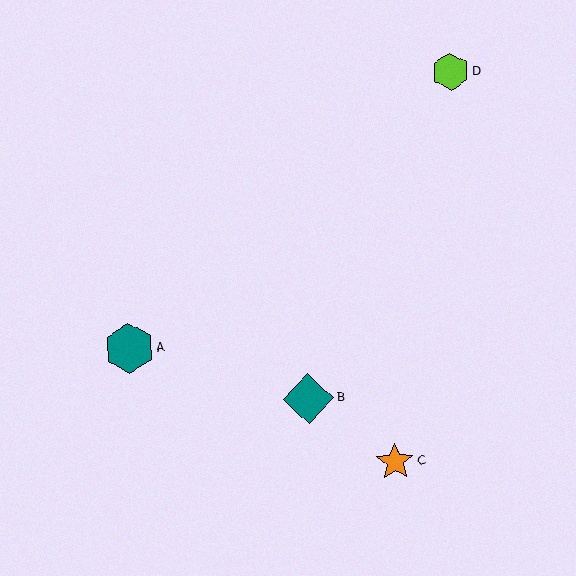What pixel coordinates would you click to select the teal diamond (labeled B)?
Click at (309, 398) to select the teal diamond B.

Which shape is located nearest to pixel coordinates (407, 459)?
The orange star (labeled C) at (395, 462) is nearest to that location.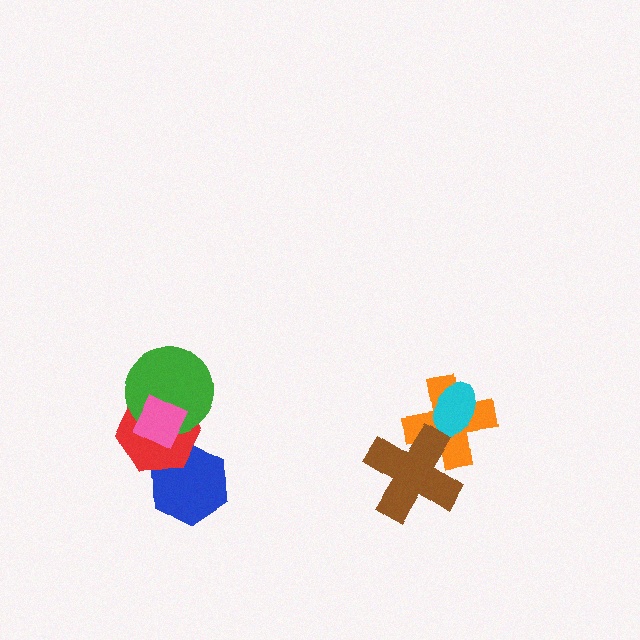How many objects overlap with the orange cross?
2 objects overlap with the orange cross.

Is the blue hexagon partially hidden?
Yes, it is partially covered by another shape.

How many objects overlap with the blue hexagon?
1 object overlaps with the blue hexagon.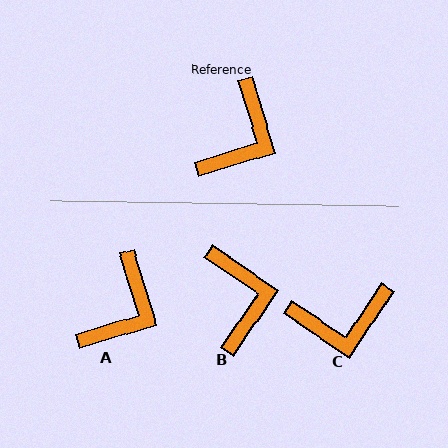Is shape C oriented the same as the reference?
No, it is off by about 50 degrees.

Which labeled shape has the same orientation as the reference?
A.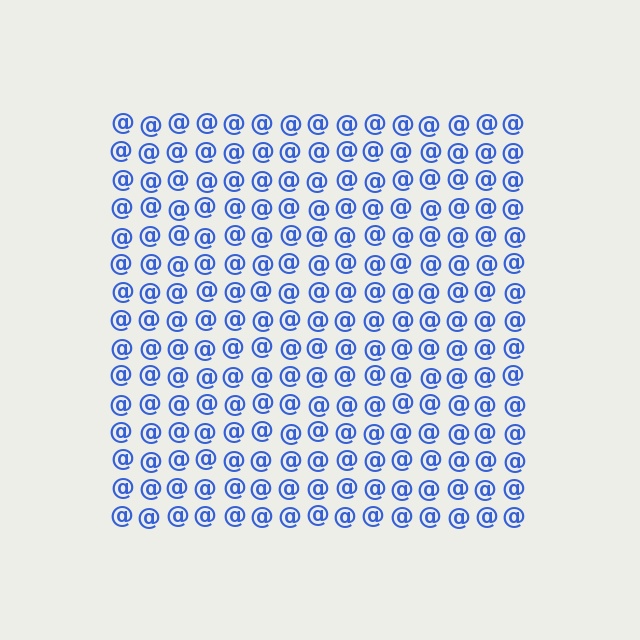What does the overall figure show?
The overall figure shows a square.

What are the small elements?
The small elements are at signs.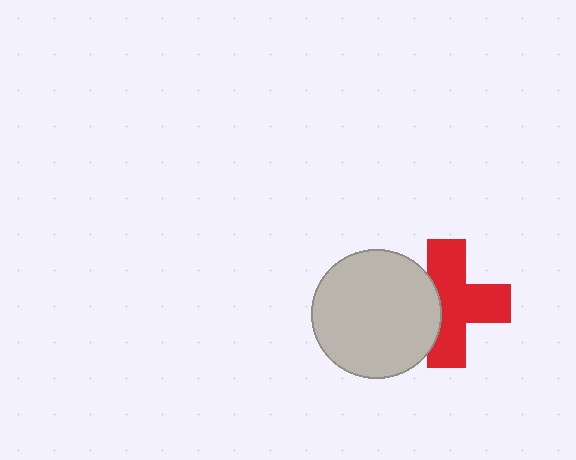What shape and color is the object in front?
The object in front is a light gray circle.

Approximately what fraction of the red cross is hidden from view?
Roughly 31% of the red cross is hidden behind the light gray circle.